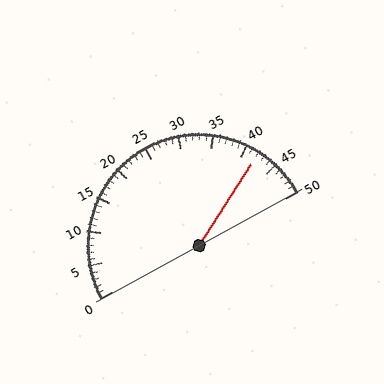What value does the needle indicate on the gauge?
The needle indicates approximately 42.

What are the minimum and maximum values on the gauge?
The gauge ranges from 0 to 50.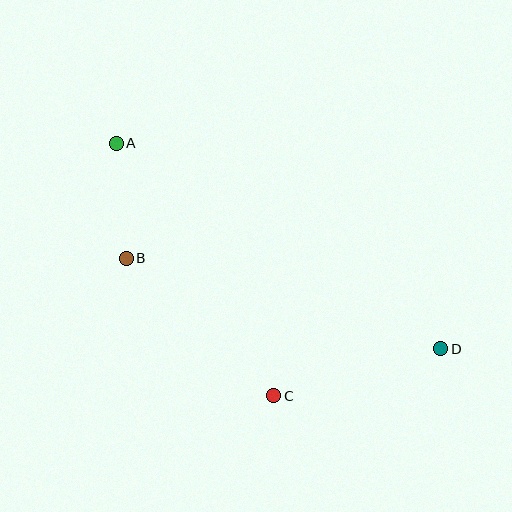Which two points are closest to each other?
Points A and B are closest to each other.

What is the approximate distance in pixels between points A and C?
The distance between A and C is approximately 298 pixels.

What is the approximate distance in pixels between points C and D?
The distance between C and D is approximately 173 pixels.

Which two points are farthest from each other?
Points A and D are farthest from each other.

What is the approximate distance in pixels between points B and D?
The distance between B and D is approximately 327 pixels.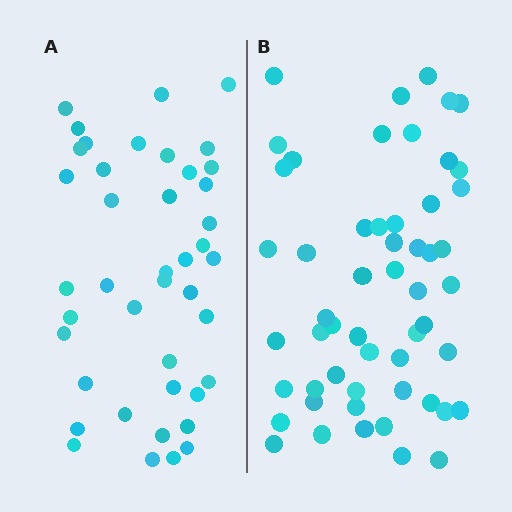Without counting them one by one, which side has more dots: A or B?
Region B (the right region) has more dots.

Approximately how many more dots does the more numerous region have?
Region B has roughly 12 or so more dots than region A.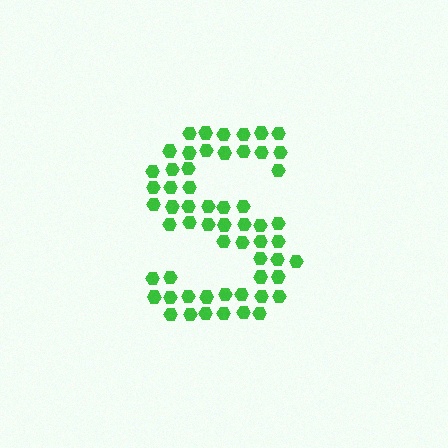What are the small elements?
The small elements are hexagons.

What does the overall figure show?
The overall figure shows the letter S.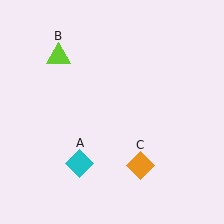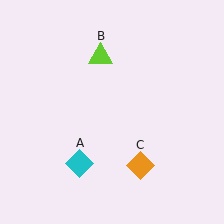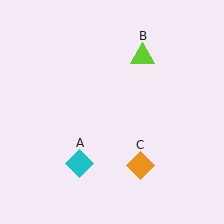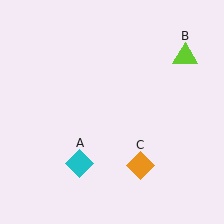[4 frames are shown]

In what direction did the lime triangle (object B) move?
The lime triangle (object B) moved right.